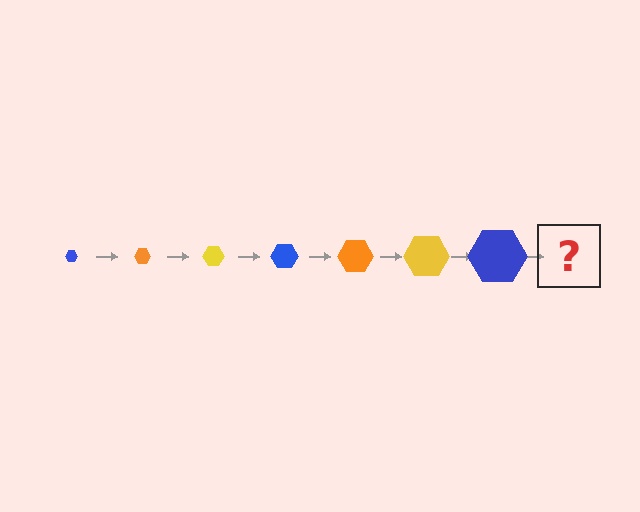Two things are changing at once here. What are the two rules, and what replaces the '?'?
The two rules are that the hexagon grows larger each step and the color cycles through blue, orange, and yellow. The '?' should be an orange hexagon, larger than the previous one.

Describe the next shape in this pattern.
It should be an orange hexagon, larger than the previous one.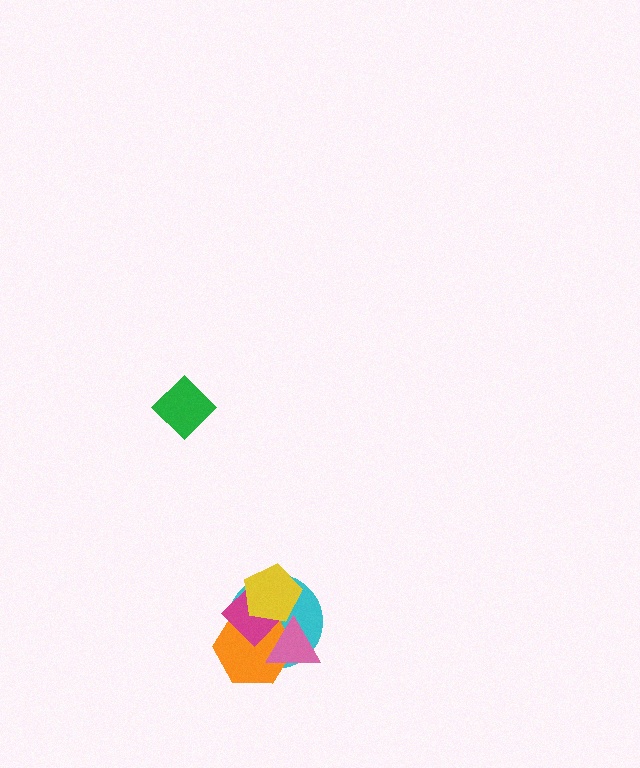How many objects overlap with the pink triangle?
3 objects overlap with the pink triangle.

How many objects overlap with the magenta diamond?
4 objects overlap with the magenta diamond.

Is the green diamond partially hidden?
No, no other shape covers it.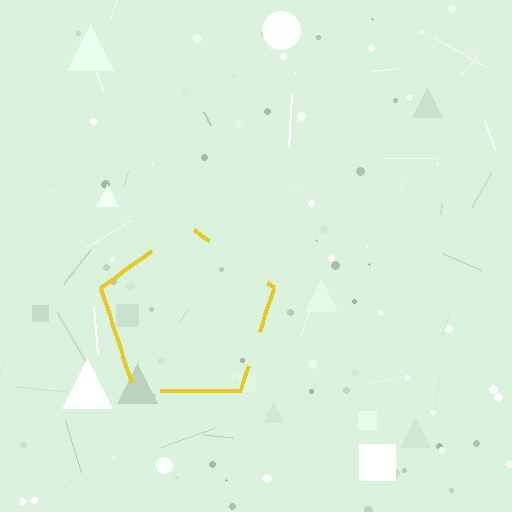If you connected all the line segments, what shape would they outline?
They would outline a pentagon.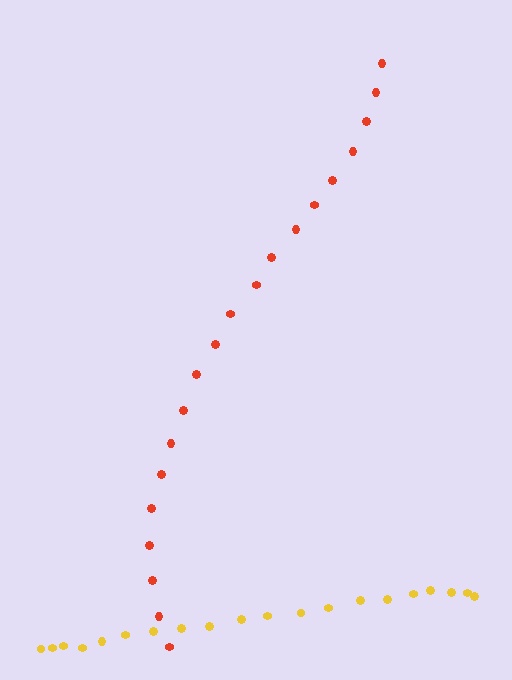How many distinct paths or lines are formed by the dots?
There are 2 distinct paths.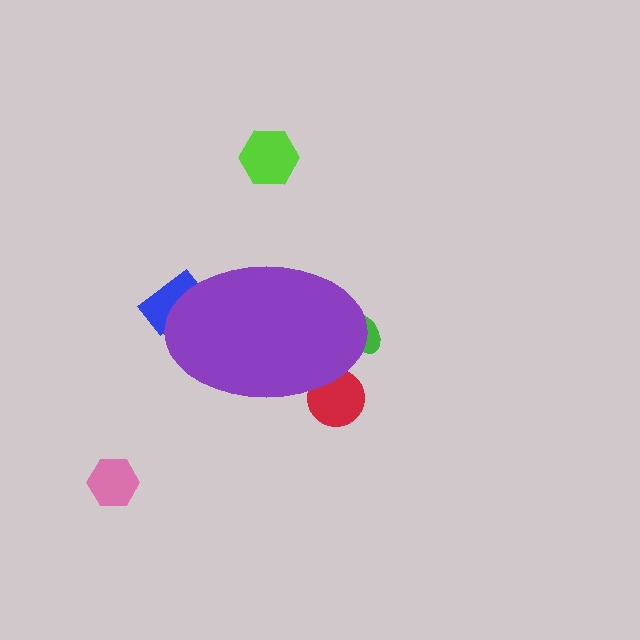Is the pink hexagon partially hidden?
No, the pink hexagon is fully visible.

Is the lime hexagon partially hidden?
No, the lime hexagon is fully visible.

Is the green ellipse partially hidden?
Yes, the green ellipse is partially hidden behind the purple ellipse.